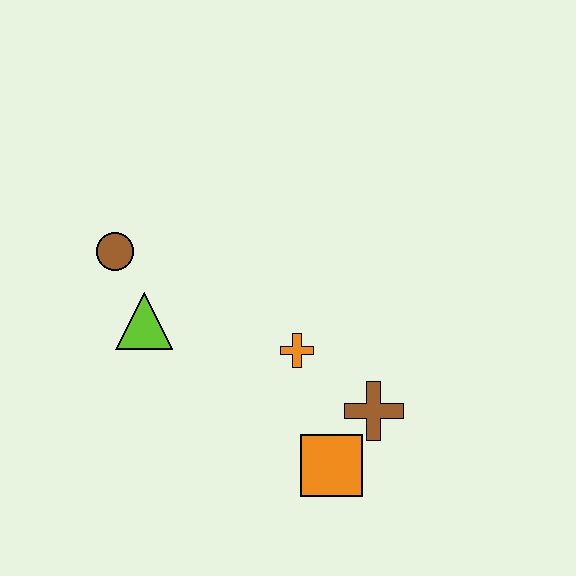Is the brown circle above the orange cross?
Yes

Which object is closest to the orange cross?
The brown cross is closest to the orange cross.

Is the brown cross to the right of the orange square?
Yes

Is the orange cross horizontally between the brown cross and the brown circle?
Yes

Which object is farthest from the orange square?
The brown circle is farthest from the orange square.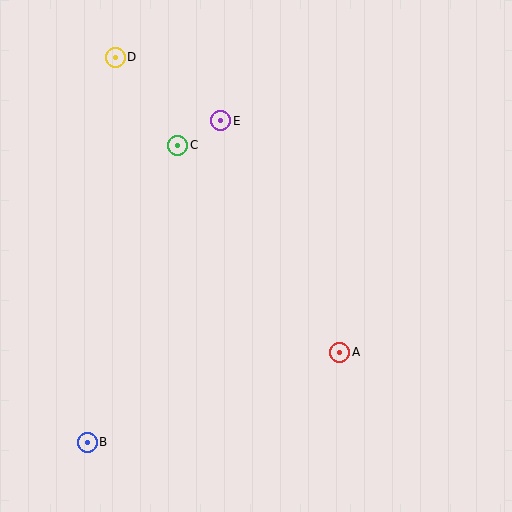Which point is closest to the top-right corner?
Point E is closest to the top-right corner.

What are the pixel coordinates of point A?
Point A is at (340, 352).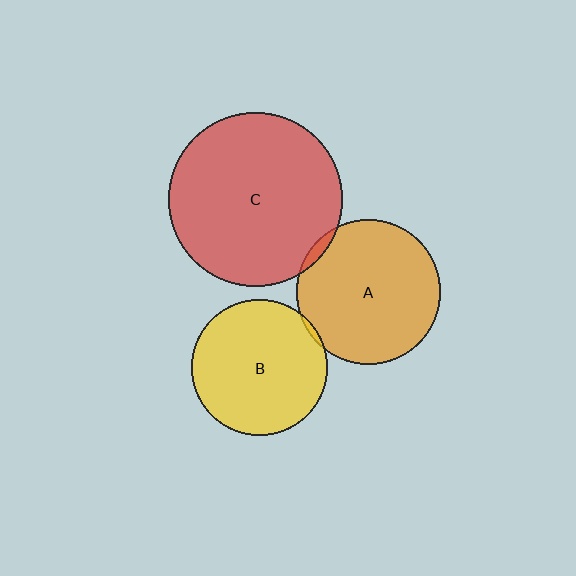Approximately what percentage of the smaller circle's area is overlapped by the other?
Approximately 5%.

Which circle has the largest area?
Circle C (red).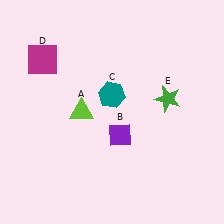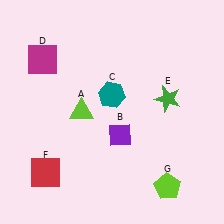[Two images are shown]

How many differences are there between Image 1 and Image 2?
There are 2 differences between the two images.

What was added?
A red square (F), a lime pentagon (G) were added in Image 2.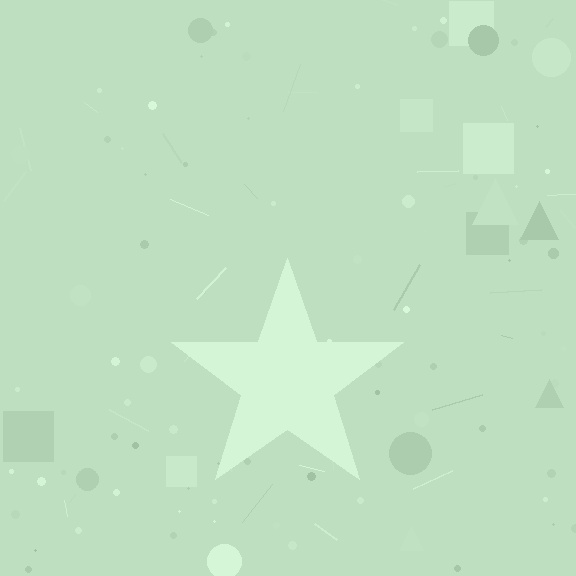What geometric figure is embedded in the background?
A star is embedded in the background.